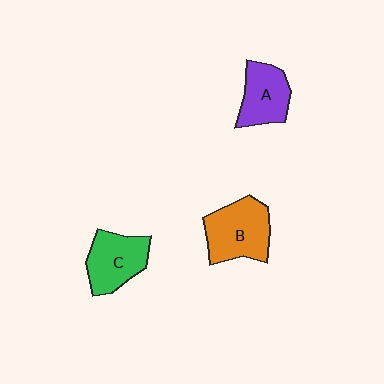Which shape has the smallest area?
Shape A (purple).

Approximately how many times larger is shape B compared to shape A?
Approximately 1.3 times.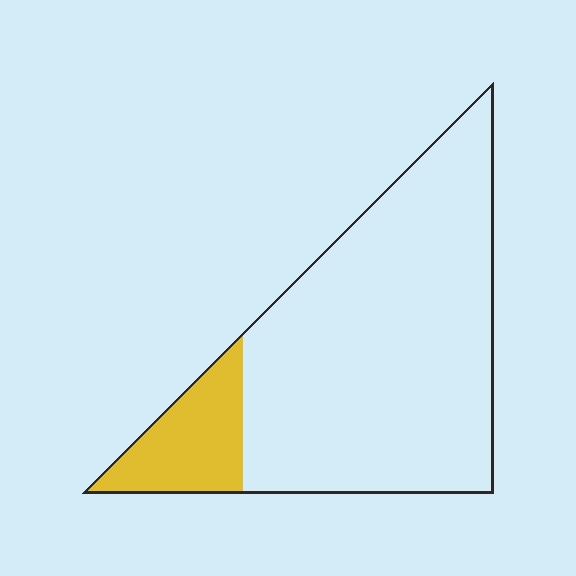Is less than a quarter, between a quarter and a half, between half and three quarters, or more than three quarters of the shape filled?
Less than a quarter.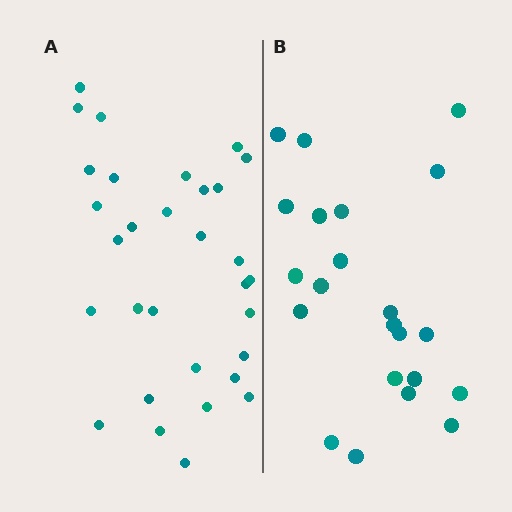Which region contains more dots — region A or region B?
Region A (the left region) has more dots.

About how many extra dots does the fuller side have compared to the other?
Region A has roughly 8 or so more dots than region B.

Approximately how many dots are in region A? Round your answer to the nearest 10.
About 30 dots. (The exact count is 31, which rounds to 30.)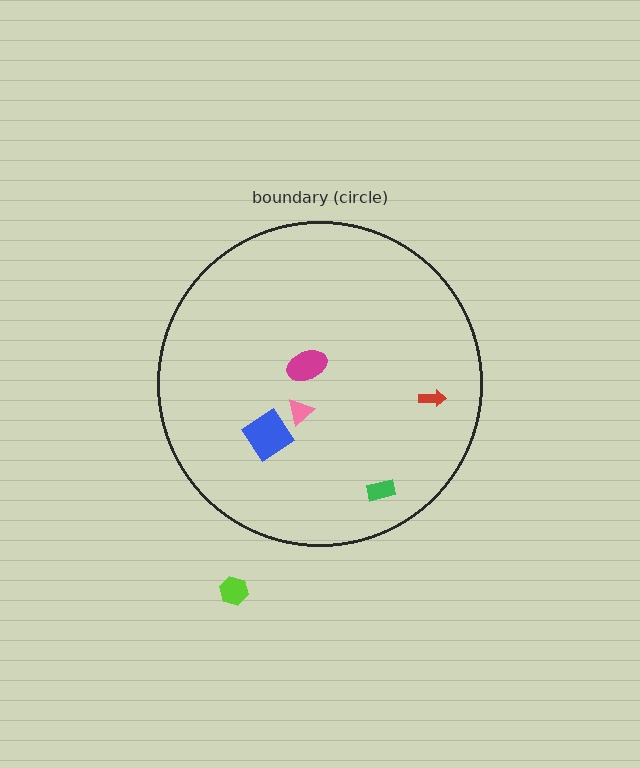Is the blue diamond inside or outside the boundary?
Inside.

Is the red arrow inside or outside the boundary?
Inside.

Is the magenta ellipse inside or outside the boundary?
Inside.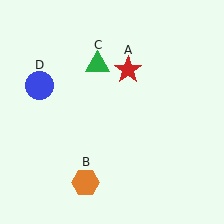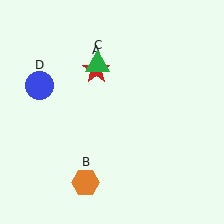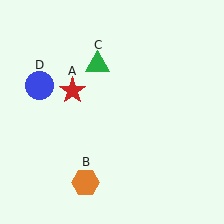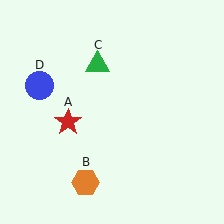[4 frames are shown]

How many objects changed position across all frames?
1 object changed position: red star (object A).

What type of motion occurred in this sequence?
The red star (object A) rotated counterclockwise around the center of the scene.